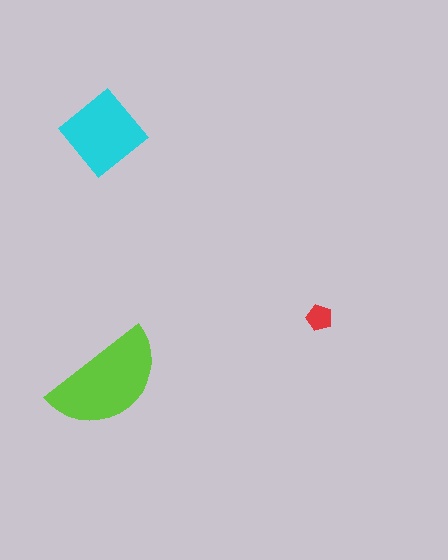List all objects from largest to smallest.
The lime semicircle, the cyan diamond, the red pentagon.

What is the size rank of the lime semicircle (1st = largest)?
1st.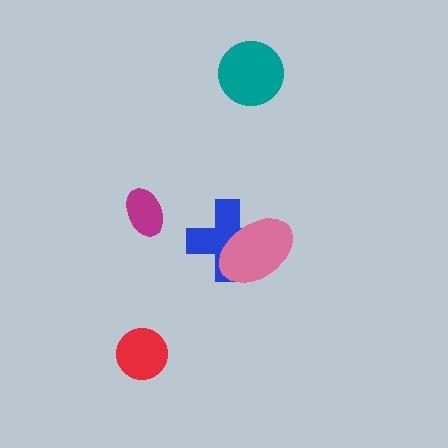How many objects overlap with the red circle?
0 objects overlap with the red circle.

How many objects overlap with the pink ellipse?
1 object overlaps with the pink ellipse.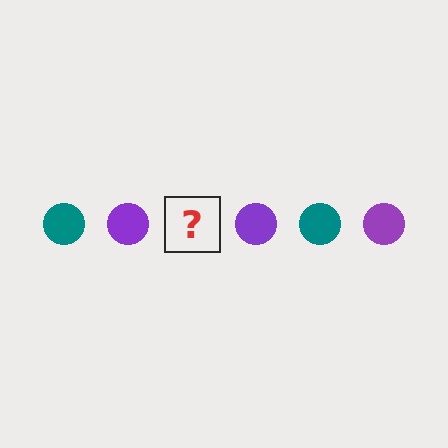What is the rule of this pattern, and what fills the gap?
The rule is that the pattern cycles through teal, purple circles. The gap should be filled with a teal circle.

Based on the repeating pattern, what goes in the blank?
The blank should be a teal circle.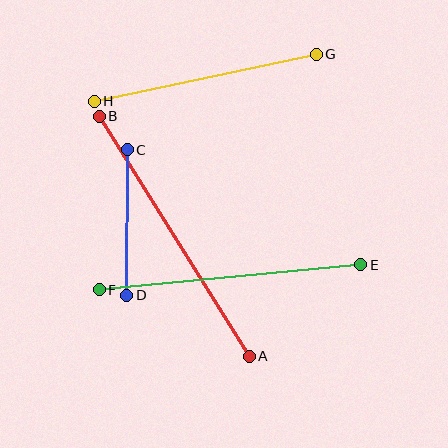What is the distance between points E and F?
The distance is approximately 263 pixels.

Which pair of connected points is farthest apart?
Points A and B are farthest apart.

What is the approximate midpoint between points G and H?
The midpoint is at approximately (205, 78) pixels.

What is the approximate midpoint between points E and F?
The midpoint is at approximately (230, 277) pixels.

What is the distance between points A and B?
The distance is approximately 283 pixels.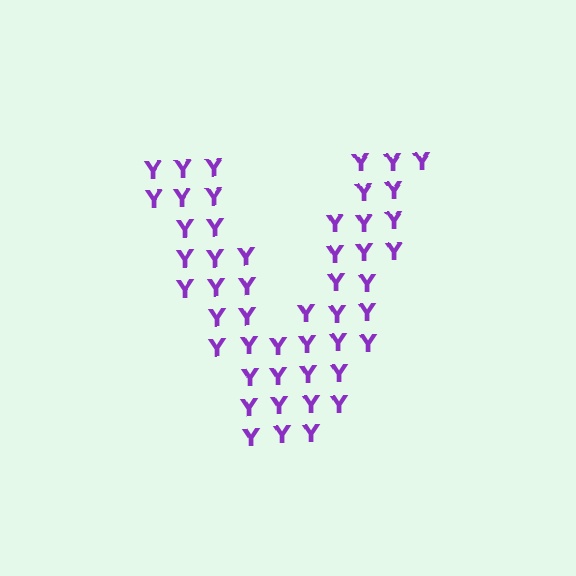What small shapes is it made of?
It is made of small letter Y's.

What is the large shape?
The large shape is the letter V.